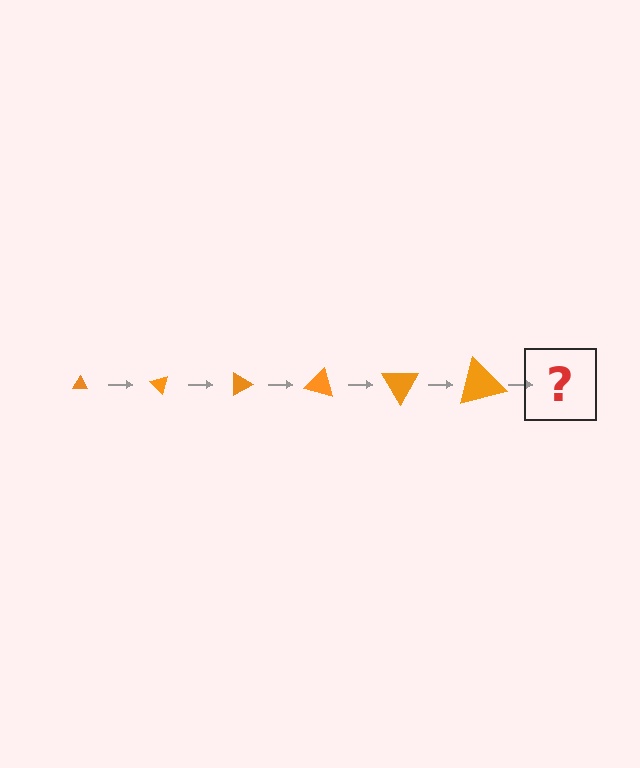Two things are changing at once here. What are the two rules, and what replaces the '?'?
The two rules are that the triangle grows larger each step and it rotates 45 degrees each step. The '?' should be a triangle, larger than the previous one and rotated 270 degrees from the start.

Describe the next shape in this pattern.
It should be a triangle, larger than the previous one and rotated 270 degrees from the start.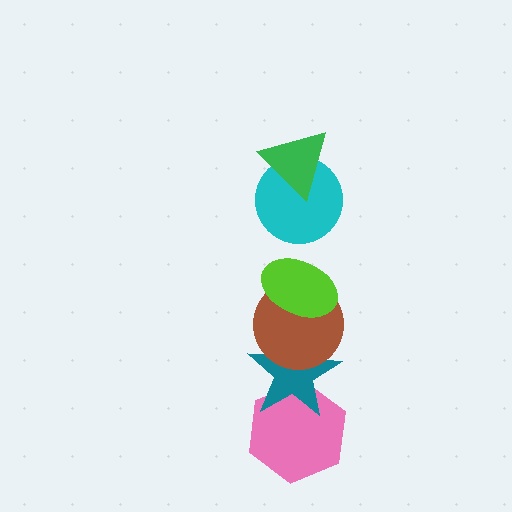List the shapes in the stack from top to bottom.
From top to bottom: the green triangle, the cyan circle, the lime ellipse, the brown circle, the teal star, the pink hexagon.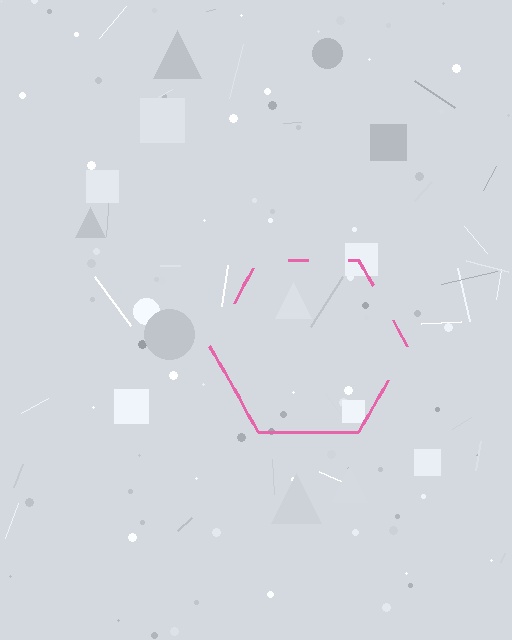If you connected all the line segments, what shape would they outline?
They would outline a hexagon.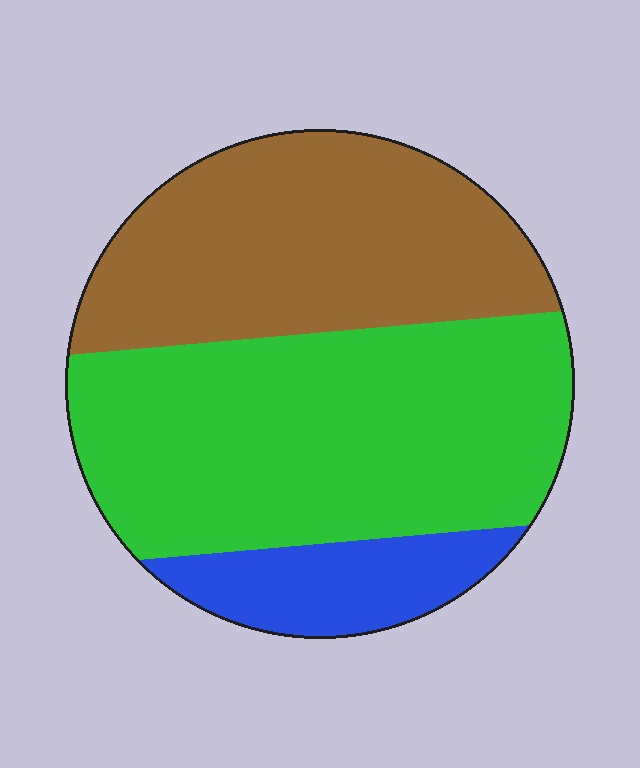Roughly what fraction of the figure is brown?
Brown takes up about three eighths (3/8) of the figure.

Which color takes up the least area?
Blue, at roughly 15%.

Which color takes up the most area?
Green, at roughly 50%.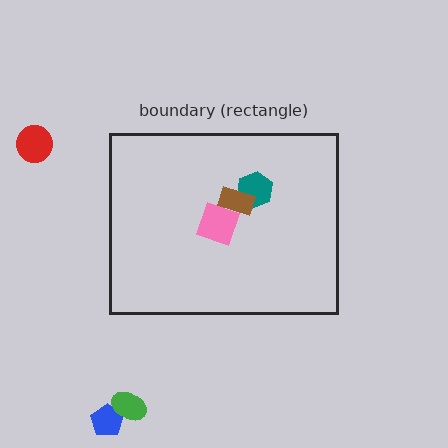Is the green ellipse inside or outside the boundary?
Outside.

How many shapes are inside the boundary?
3 inside, 3 outside.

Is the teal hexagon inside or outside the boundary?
Inside.